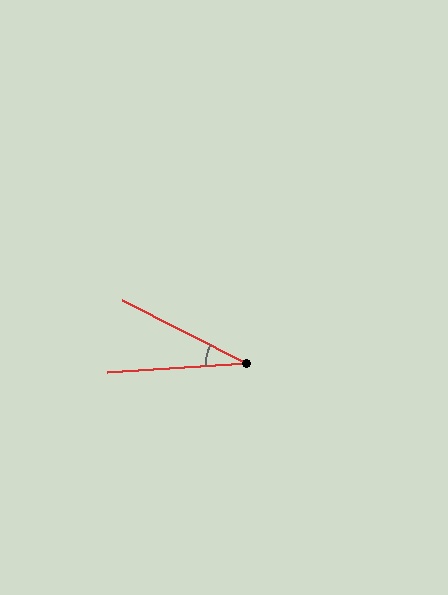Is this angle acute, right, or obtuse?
It is acute.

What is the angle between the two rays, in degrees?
Approximately 31 degrees.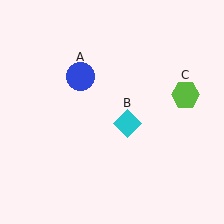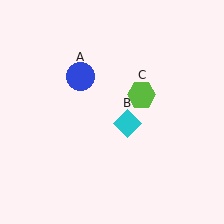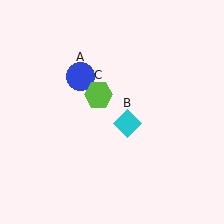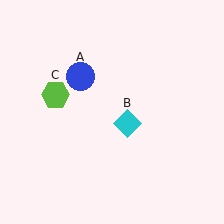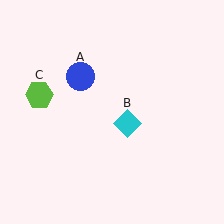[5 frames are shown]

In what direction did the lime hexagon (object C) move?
The lime hexagon (object C) moved left.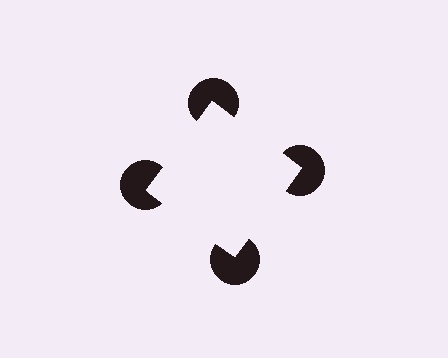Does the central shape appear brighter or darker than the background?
It typically appears slightly brighter than the background, even though no actual brightness change is drawn.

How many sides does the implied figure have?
4 sides.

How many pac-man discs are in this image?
There are 4 — one at each vertex of the illusory square.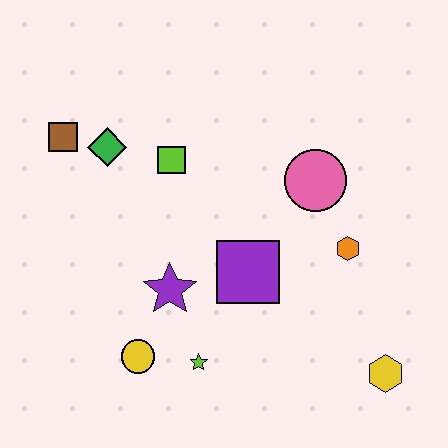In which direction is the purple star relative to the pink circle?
The purple star is to the left of the pink circle.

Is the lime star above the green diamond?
No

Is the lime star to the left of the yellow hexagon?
Yes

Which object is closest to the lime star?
The yellow circle is closest to the lime star.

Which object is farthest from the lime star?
The brown square is farthest from the lime star.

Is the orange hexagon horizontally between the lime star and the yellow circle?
No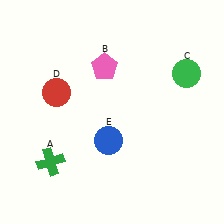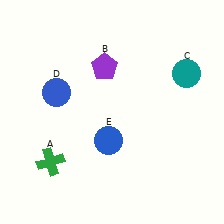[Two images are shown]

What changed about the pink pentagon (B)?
In Image 1, B is pink. In Image 2, it changed to purple.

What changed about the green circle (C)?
In Image 1, C is green. In Image 2, it changed to teal.